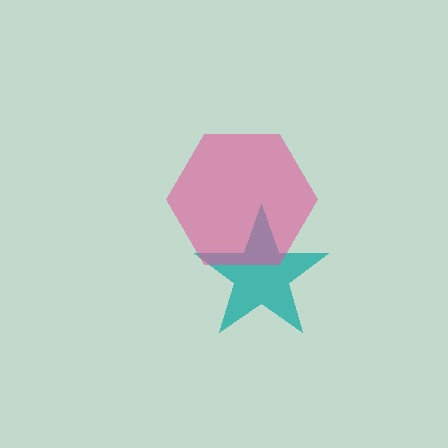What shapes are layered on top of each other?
The layered shapes are: a teal star, a pink hexagon.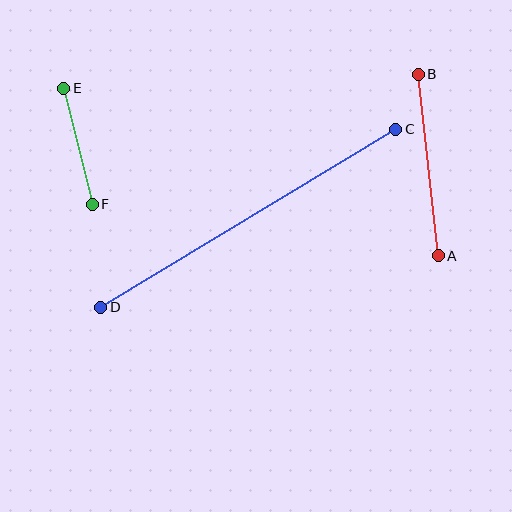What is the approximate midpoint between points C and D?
The midpoint is at approximately (248, 218) pixels.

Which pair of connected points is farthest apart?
Points C and D are farthest apart.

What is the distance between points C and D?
The distance is approximately 345 pixels.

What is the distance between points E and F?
The distance is approximately 119 pixels.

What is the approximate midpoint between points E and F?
The midpoint is at approximately (78, 146) pixels.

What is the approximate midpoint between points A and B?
The midpoint is at approximately (428, 165) pixels.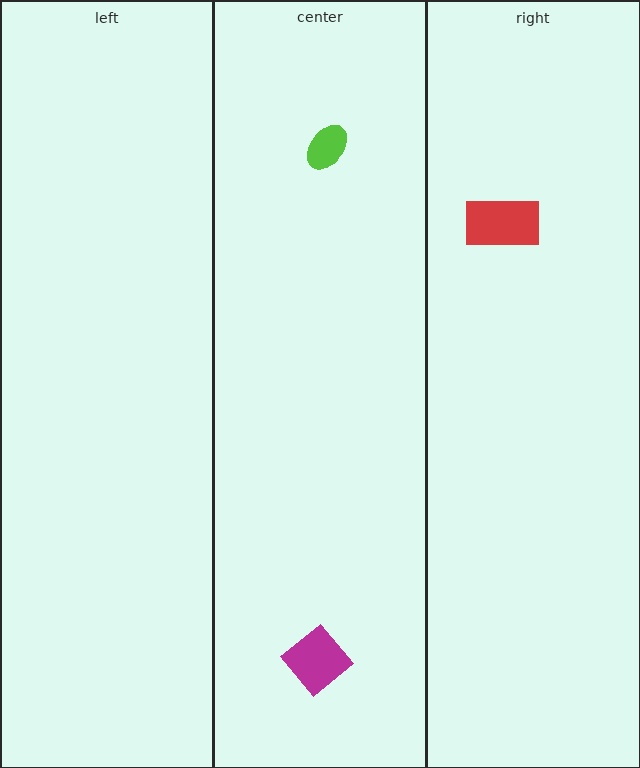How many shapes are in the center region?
2.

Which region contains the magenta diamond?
The center region.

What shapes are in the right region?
The red rectangle.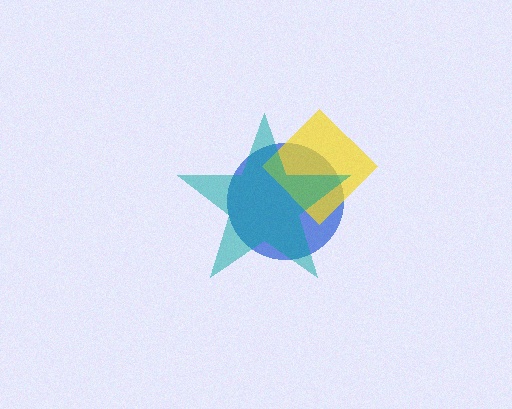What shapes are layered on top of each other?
The layered shapes are: a blue circle, a yellow diamond, a teal star.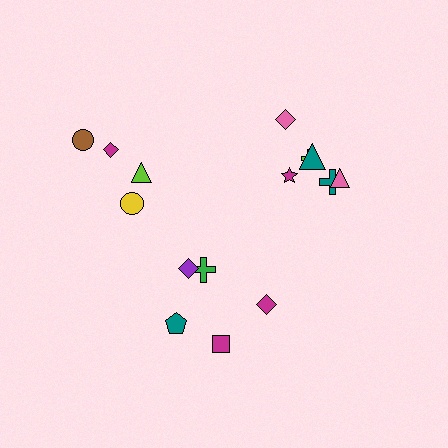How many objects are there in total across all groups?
There are 15 objects.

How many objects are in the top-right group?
There are 6 objects.